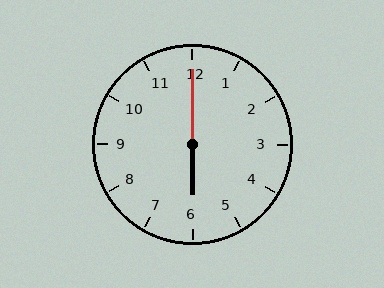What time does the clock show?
6:00.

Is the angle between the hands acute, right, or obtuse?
It is obtuse.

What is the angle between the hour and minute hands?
Approximately 180 degrees.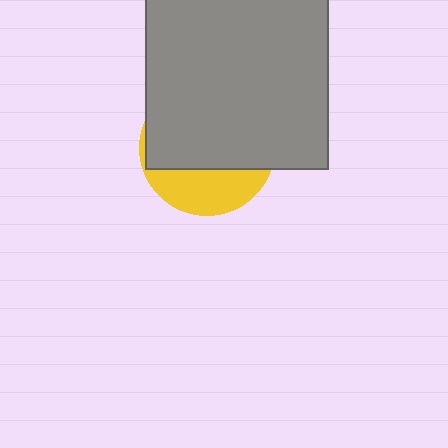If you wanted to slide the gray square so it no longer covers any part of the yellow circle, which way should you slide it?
Slide it up — that is the most direct way to separate the two shapes.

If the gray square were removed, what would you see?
You would see the complete yellow circle.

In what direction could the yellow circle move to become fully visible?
The yellow circle could move down. That would shift it out from behind the gray square entirely.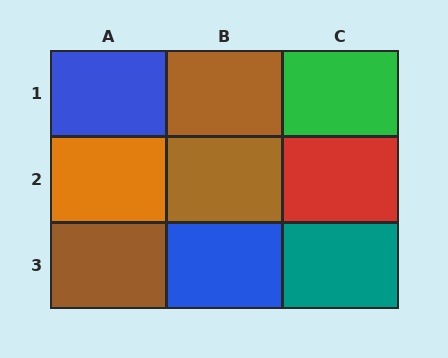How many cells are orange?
1 cell is orange.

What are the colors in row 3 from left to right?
Brown, blue, teal.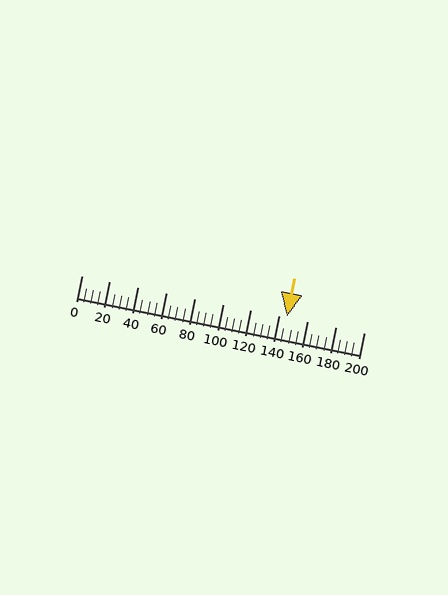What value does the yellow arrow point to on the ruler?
The yellow arrow points to approximately 146.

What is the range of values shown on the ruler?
The ruler shows values from 0 to 200.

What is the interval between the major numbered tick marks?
The major tick marks are spaced 20 units apart.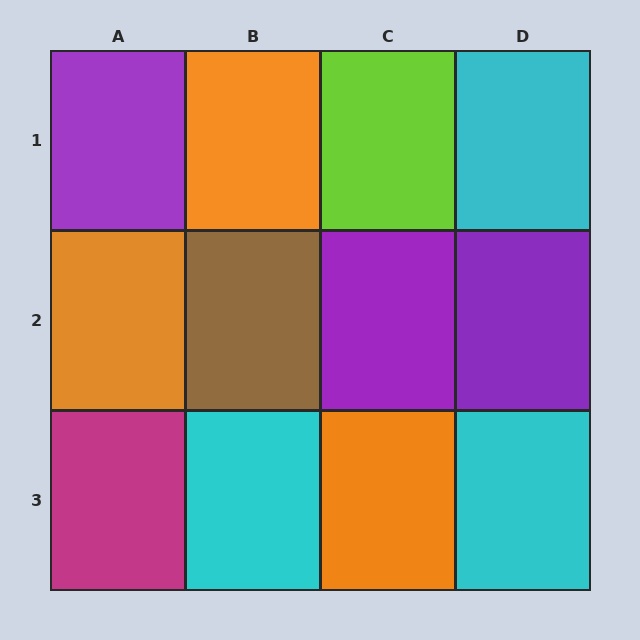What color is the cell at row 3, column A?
Magenta.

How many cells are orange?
3 cells are orange.